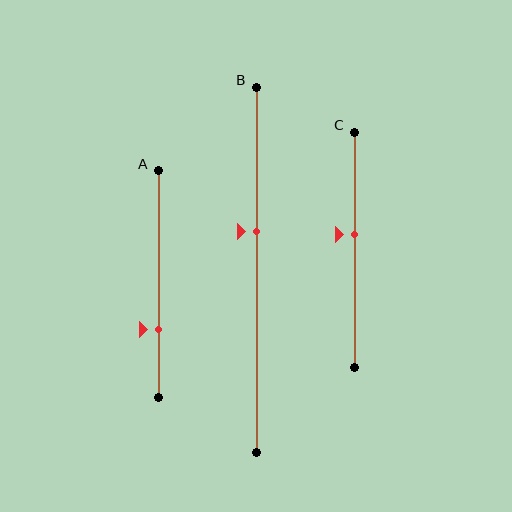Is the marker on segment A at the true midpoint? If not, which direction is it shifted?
No, the marker on segment A is shifted downward by about 20% of the segment length.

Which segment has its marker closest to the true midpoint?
Segment C has its marker closest to the true midpoint.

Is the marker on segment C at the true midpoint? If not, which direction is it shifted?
No, the marker on segment C is shifted upward by about 7% of the segment length.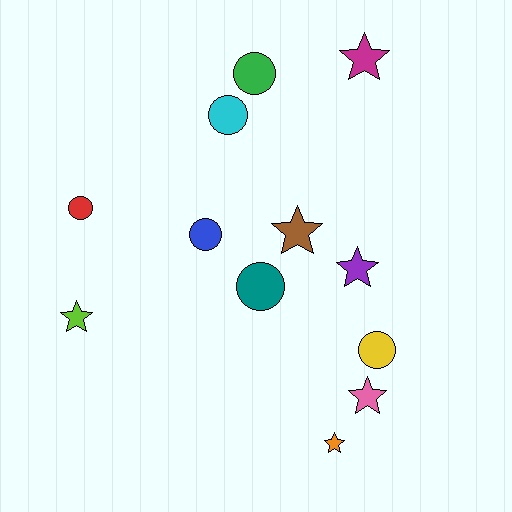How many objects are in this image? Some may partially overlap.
There are 12 objects.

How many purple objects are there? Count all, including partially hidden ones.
There is 1 purple object.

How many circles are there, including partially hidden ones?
There are 6 circles.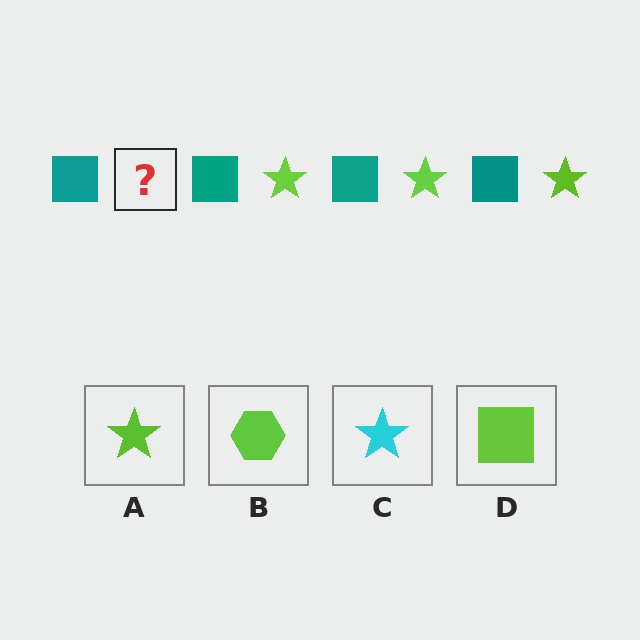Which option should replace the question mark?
Option A.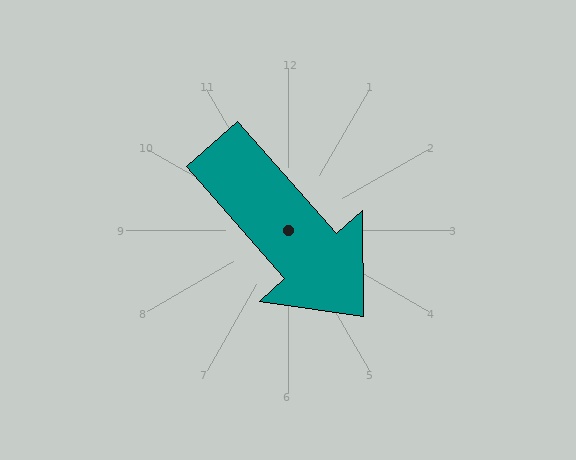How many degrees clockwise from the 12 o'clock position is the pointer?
Approximately 139 degrees.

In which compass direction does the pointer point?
Southeast.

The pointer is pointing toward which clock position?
Roughly 5 o'clock.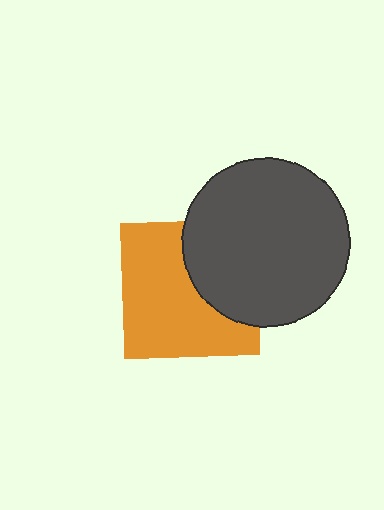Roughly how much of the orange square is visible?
About half of it is visible (roughly 64%).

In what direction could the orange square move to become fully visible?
The orange square could move left. That would shift it out from behind the dark gray circle entirely.